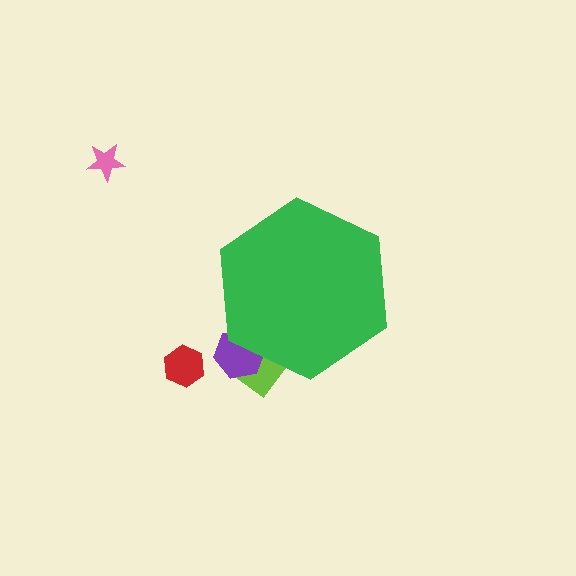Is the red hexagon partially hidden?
No, the red hexagon is fully visible.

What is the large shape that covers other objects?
A green hexagon.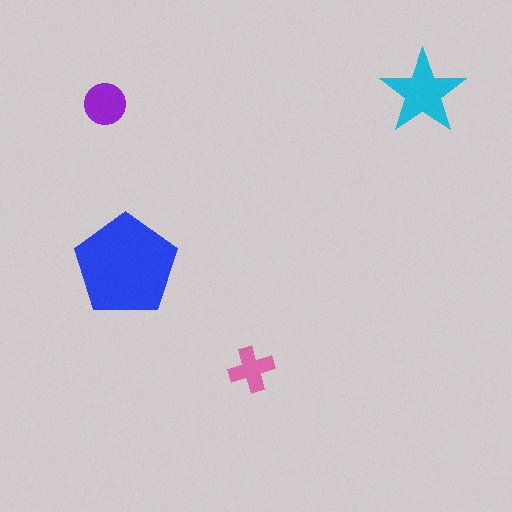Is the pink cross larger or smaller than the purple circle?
Smaller.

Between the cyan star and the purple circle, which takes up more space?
The cyan star.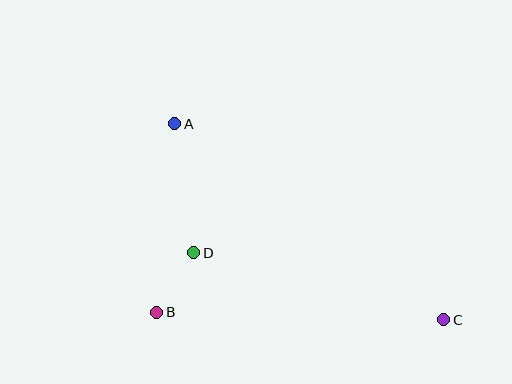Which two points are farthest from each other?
Points A and C are farthest from each other.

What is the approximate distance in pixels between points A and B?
The distance between A and B is approximately 190 pixels.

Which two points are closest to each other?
Points B and D are closest to each other.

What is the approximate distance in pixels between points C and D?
The distance between C and D is approximately 259 pixels.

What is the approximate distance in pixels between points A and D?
The distance between A and D is approximately 131 pixels.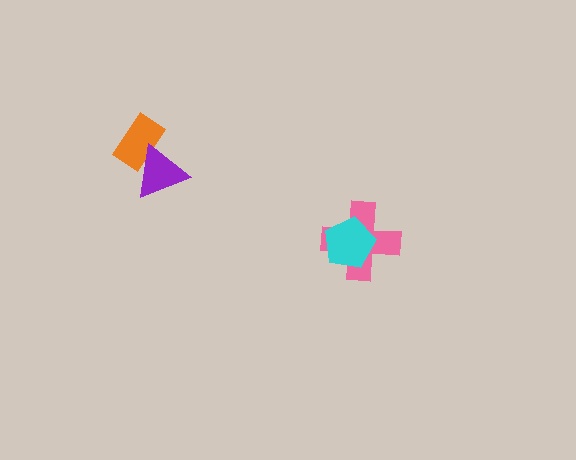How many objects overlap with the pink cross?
1 object overlaps with the pink cross.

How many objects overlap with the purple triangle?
1 object overlaps with the purple triangle.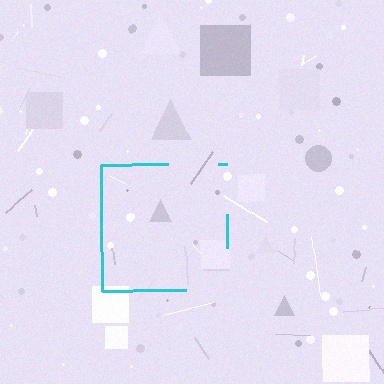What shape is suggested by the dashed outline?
The dashed outline suggests a square.